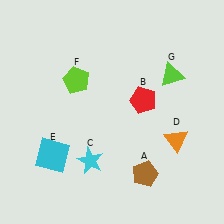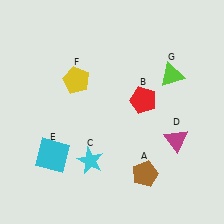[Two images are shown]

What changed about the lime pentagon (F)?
In Image 1, F is lime. In Image 2, it changed to yellow.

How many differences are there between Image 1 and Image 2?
There are 2 differences between the two images.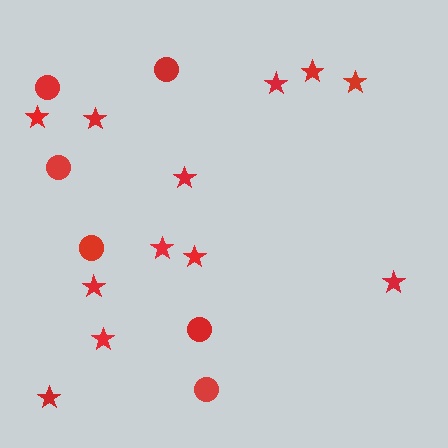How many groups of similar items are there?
There are 2 groups: one group of stars (12) and one group of circles (6).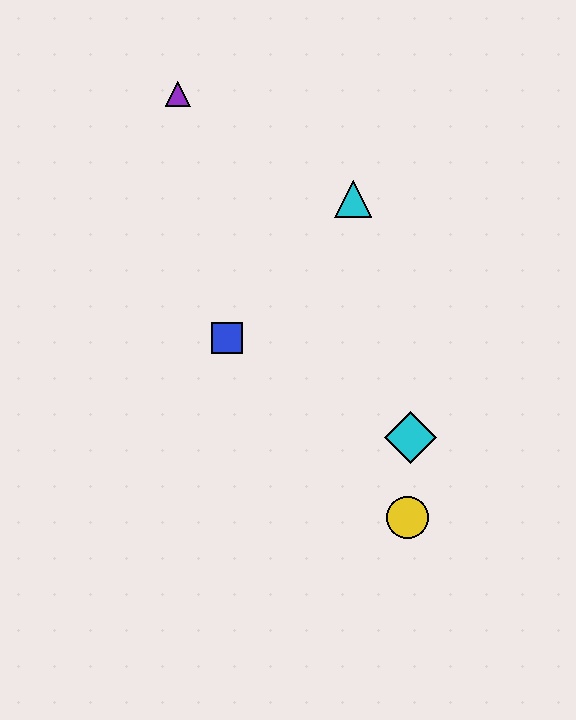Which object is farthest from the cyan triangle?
The yellow circle is farthest from the cyan triangle.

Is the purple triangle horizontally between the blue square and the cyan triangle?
No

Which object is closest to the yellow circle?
The cyan diamond is closest to the yellow circle.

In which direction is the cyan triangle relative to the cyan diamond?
The cyan triangle is above the cyan diamond.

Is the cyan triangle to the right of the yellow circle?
No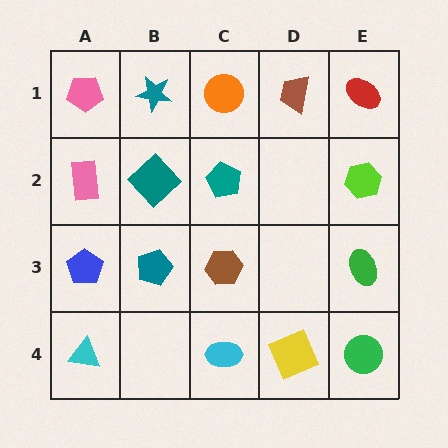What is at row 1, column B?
A teal star.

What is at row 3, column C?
A brown hexagon.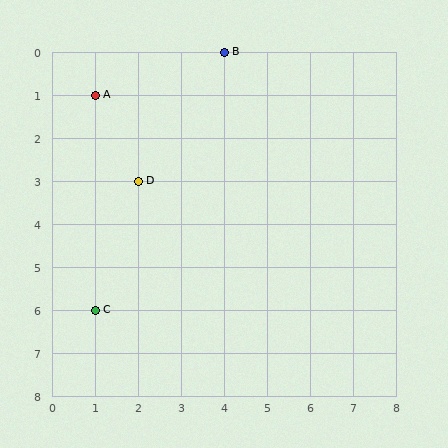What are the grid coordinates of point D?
Point D is at grid coordinates (2, 3).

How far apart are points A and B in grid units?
Points A and B are 3 columns and 1 row apart (about 3.2 grid units diagonally).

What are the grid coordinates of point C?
Point C is at grid coordinates (1, 6).